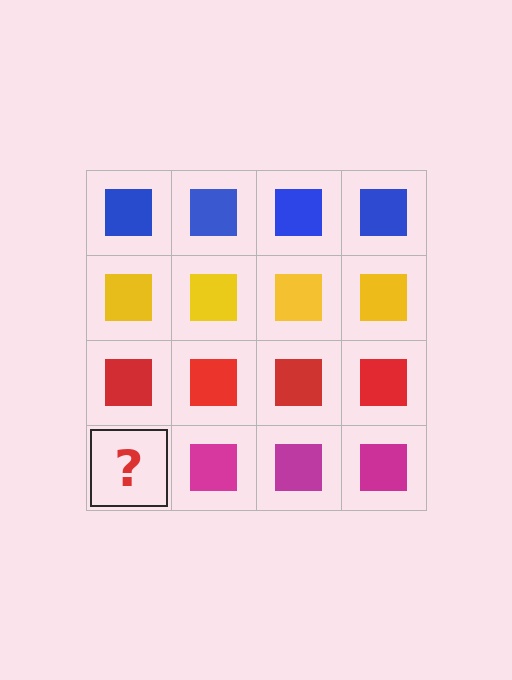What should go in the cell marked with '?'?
The missing cell should contain a magenta square.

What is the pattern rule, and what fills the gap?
The rule is that each row has a consistent color. The gap should be filled with a magenta square.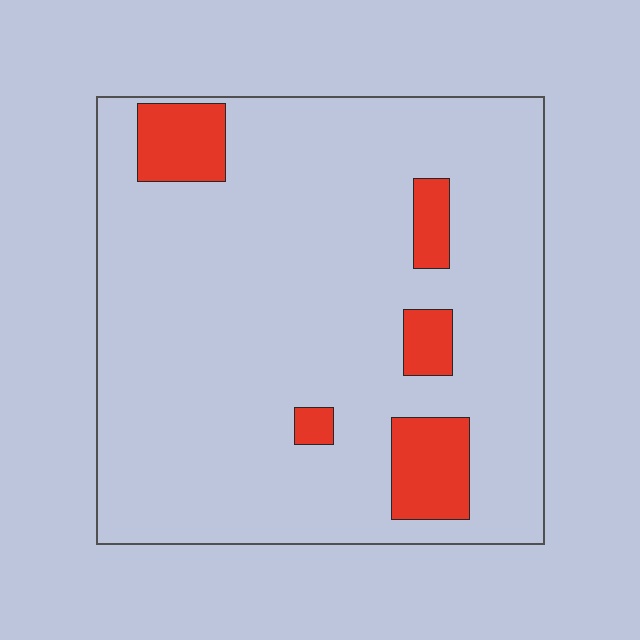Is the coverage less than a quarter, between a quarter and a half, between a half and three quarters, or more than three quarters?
Less than a quarter.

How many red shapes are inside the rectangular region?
5.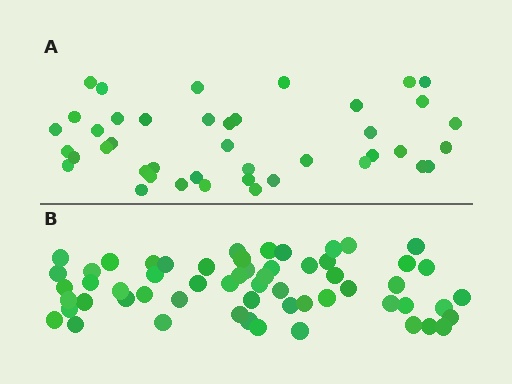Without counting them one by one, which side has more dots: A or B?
Region B (the bottom region) has more dots.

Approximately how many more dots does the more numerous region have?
Region B has approximately 15 more dots than region A.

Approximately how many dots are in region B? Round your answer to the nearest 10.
About 60 dots. (The exact count is 58, which rounds to 60.)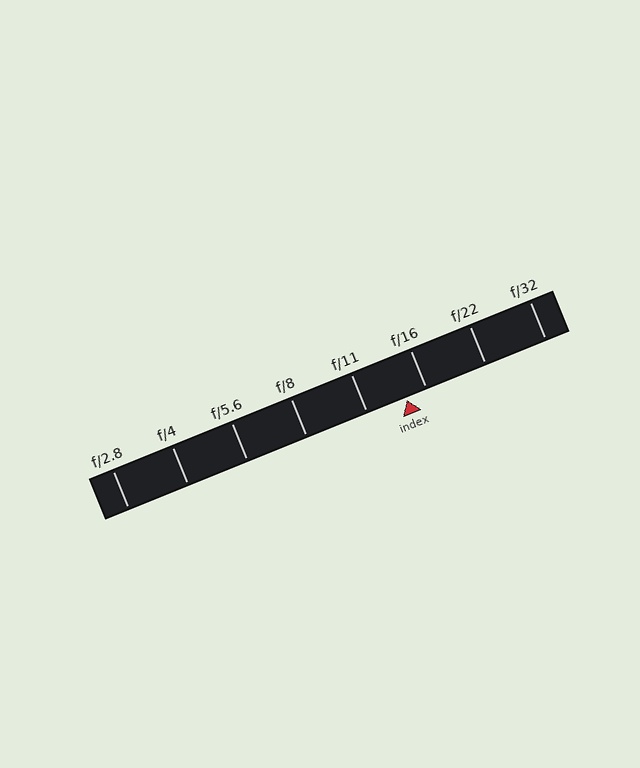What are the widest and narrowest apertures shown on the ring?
The widest aperture shown is f/2.8 and the narrowest is f/32.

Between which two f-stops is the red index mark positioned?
The index mark is between f/11 and f/16.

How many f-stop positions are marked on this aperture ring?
There are 8 f-stop positions marked.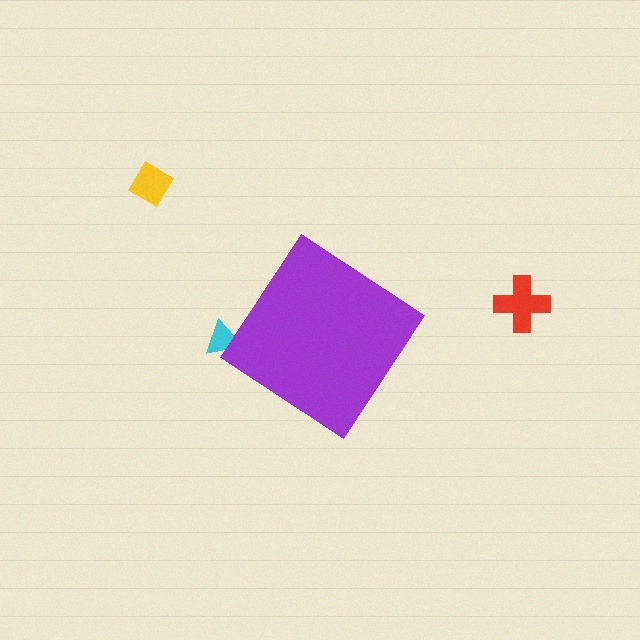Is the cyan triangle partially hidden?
Yes, the cyan triangle is partially hidden behind the purple diamond.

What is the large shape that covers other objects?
A purple diamond.